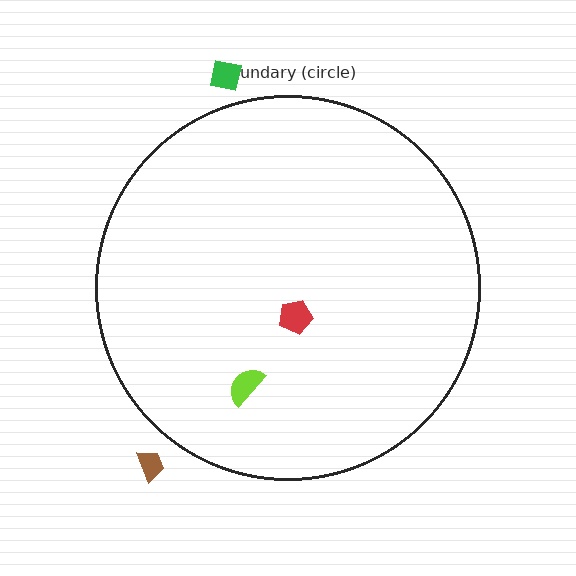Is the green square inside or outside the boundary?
Outside.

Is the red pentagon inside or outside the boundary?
Inside.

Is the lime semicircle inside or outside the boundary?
Inside.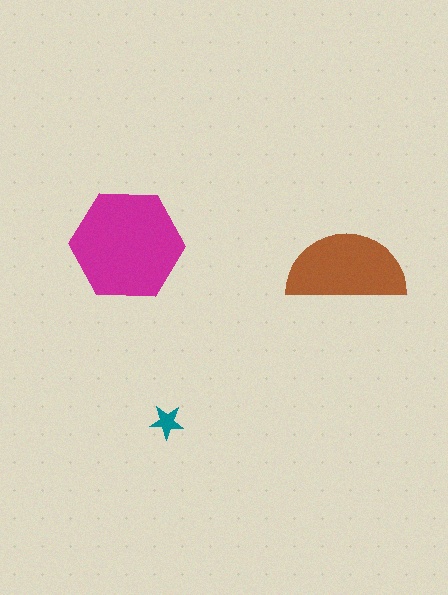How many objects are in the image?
There are 3 objects in the image.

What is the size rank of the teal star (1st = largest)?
3rd.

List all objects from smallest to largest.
The teal star, the brown semicircle, the magenta hexagon.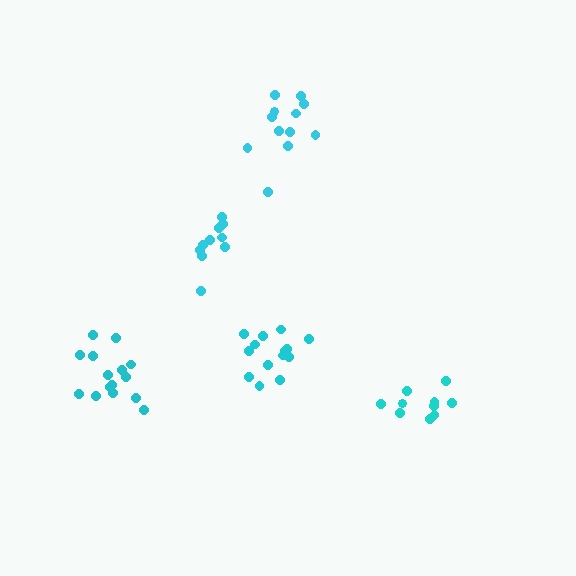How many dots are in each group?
Group 1: 10 dots, Group 2: 12 dots, Group 3: 10 dots, Group 4: 15 dots, Group 5: 14 dots (61 total).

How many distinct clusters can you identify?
There are 5 distinct clusters.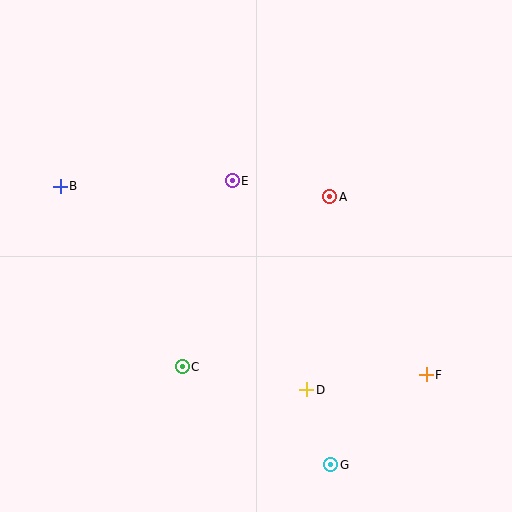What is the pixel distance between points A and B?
The distance between A and B is 270 pixels.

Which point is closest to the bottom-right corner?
Point F is closest to the bottom-right corner.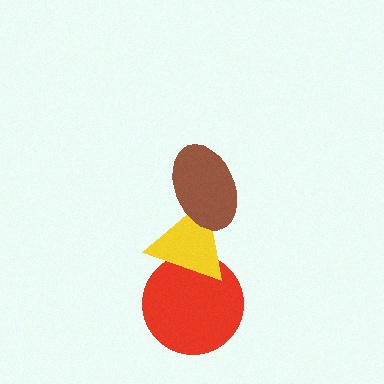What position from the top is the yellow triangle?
The yellow triangle is 2nd from the top.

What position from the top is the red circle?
The red circle is 3rd from the top.